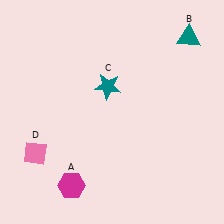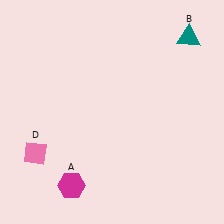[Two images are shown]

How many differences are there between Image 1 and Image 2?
There is 1 difference between the two images.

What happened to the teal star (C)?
The teal star (C) was removed in Image 2. It was in the top-left area of Image 1.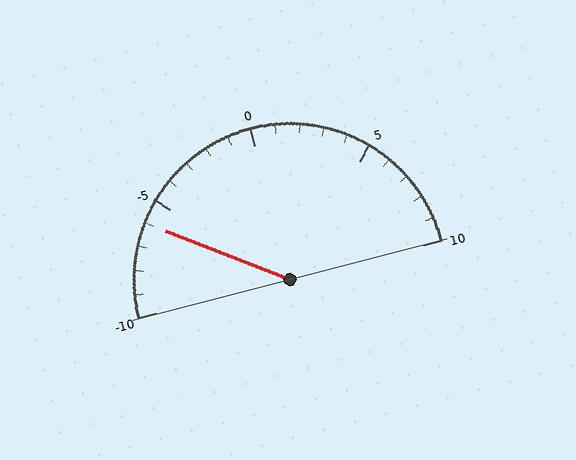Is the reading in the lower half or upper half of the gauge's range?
The reading is in the lower half of the range (-10 to 10).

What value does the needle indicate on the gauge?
The needle indicates approximately -6.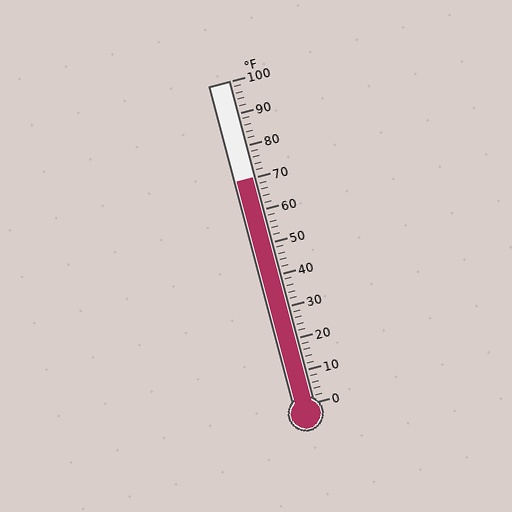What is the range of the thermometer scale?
The thermometer scale ranges from 0°F to 100°F.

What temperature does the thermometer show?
The thermometer shows approximately 70°F.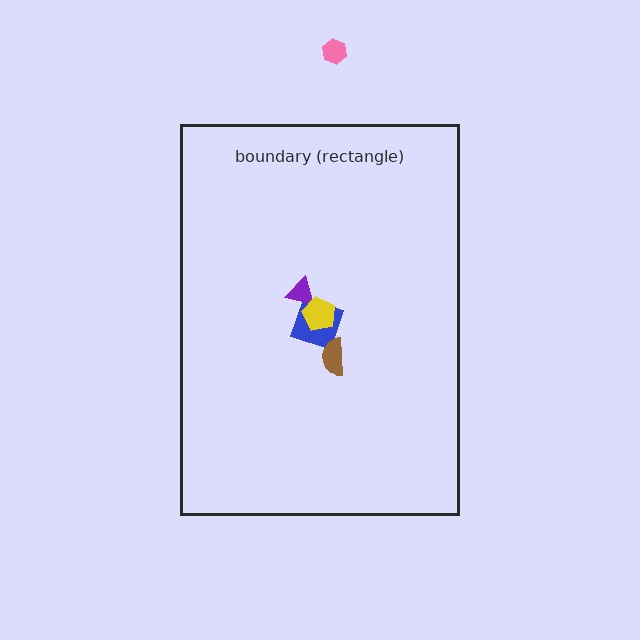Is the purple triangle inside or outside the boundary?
Inside.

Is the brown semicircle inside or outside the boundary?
Inside.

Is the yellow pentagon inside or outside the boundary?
Inside.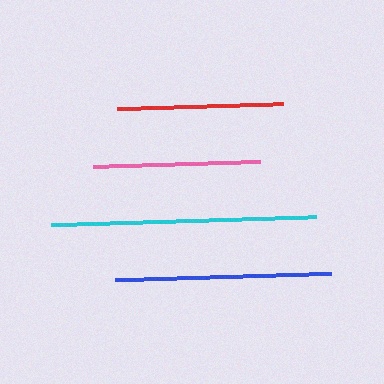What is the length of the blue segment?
The blue segment is approximately 217 pixels long.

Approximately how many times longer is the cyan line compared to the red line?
The cyan line is approximately 1.6 times the length of the red line.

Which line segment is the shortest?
The red line is the shortest at approximately 166 pixels.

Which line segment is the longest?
The cyan line is the longest at approximately 265 pixels.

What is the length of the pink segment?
The pink segment is approximately 166 pixels long.